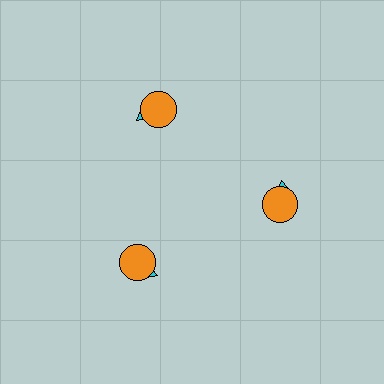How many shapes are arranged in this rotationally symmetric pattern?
There are 6 shapes, arranged in 3 groups of 2.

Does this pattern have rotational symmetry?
Yes, this pattern has 3-fold rotational symmetry. It looks the same after rotating 120 degrees around the center.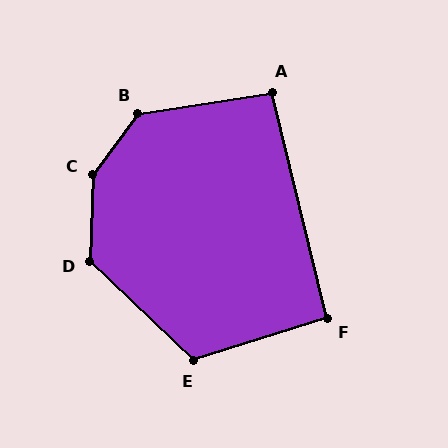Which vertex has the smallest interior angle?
F, at approximately 94 degrees.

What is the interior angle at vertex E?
Approximately 119 degrees (obtuse).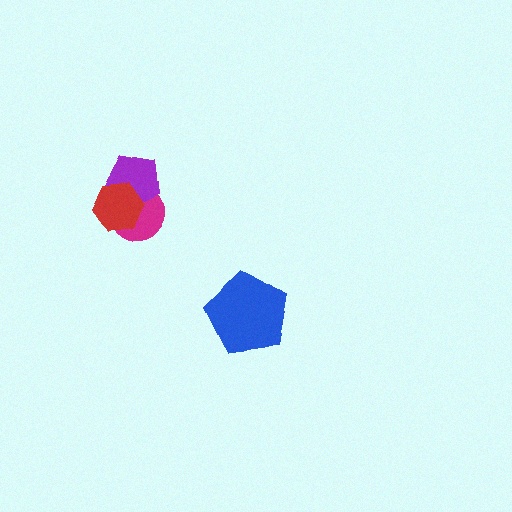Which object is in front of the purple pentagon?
The red hexagon is in front of the purple pentagon.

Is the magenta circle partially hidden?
Yes, it is partially covered by another shape.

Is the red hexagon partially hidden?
No, no other shape covers it.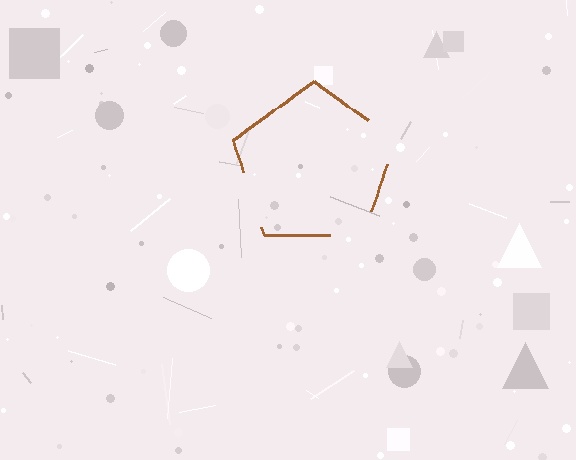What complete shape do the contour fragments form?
The contour fragments form a pentagon.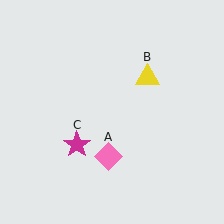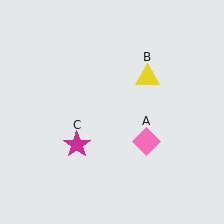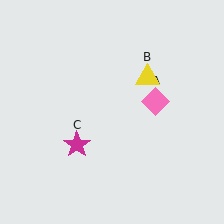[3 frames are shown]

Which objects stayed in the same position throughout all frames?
Yellow triangle (object B) and magenta star (object C) remained stationary.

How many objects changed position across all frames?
1 object changed position: pink diamond (object A).